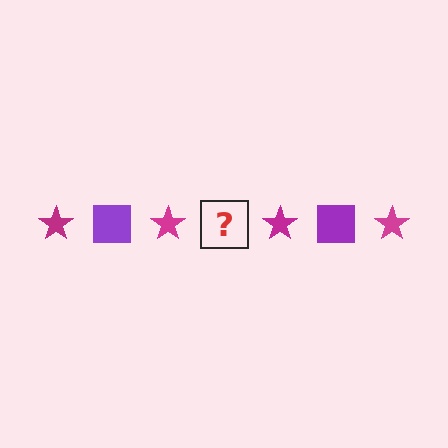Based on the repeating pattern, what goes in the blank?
The blank should be a purple square.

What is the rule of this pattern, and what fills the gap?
The rule is that the pattern alternates between magenta star and purple square. The gap should be filled with a purple square.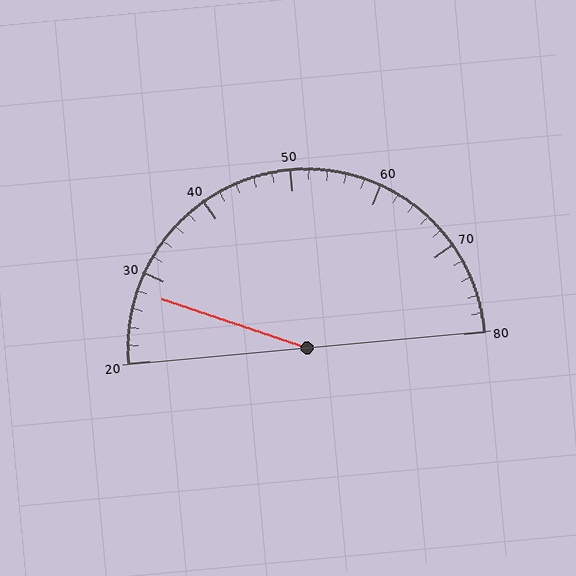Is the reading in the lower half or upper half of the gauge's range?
The reading is in the lower half of the range (20 to 80).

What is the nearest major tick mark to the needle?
The nearest major tick mark is 30.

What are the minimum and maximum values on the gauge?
The gauge ranges from 20 to 80.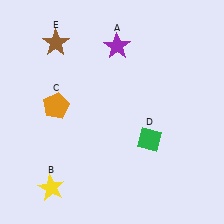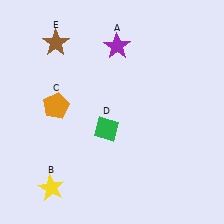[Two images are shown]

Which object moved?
The green diamond (D) moved left.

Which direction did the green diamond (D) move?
The green diamond (D) moved left.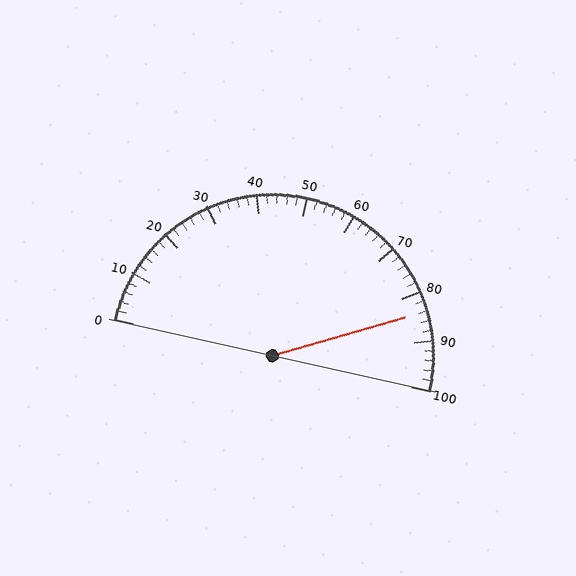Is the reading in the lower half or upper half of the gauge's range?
The reading is in the upper half of the range (0 to 100).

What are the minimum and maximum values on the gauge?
The gauge ranges from 0 to 100.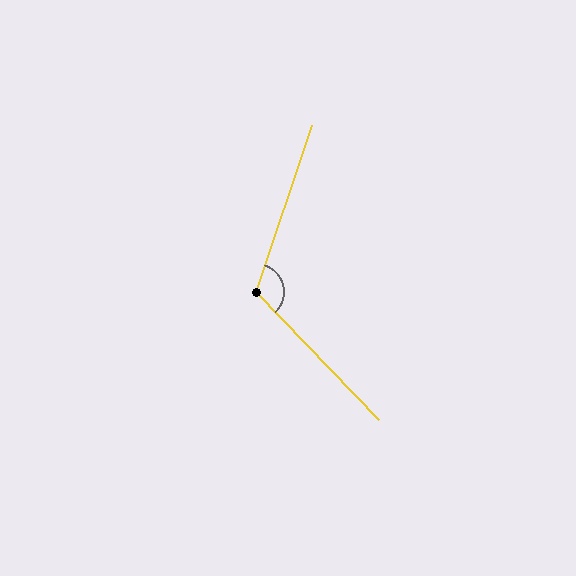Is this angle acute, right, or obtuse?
It is obtuse.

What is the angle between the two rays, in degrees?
Approximately 118 degrees.